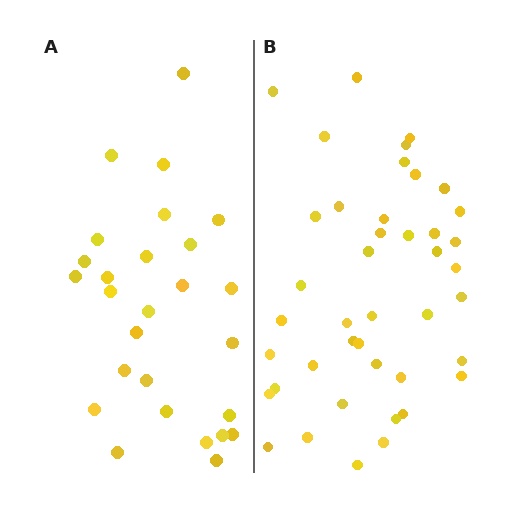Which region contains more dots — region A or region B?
Region B (the right region) has more dots.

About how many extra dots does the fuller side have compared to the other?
Region B has approximately 15 more dots than region A.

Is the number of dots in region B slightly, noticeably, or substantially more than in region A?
Region B has substantially more. The ratio is roughly 1.6 to 1.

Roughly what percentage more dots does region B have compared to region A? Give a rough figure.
About 55% more.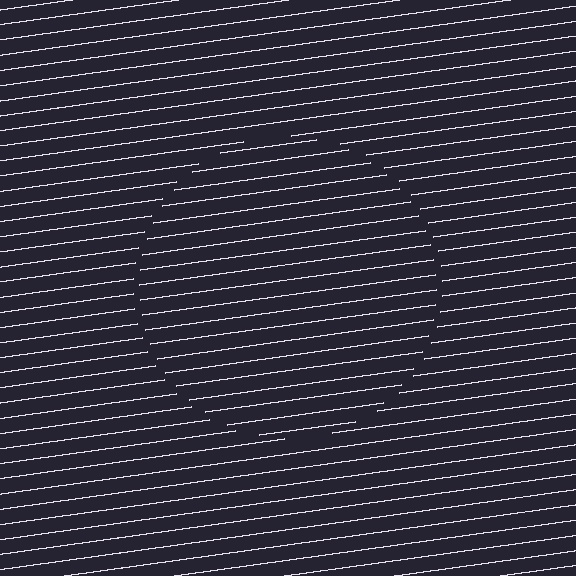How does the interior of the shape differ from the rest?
The interior of the shape contains the same grating, shifted by half a period — the contour is defined by the phase discontinuity where line-ends from the inner and outer gratings abut.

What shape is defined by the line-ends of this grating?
An illusory circle. The interior of the shape contains the same grating, shifted by half a period — the contour is defined by the phase discontinuity where line-ends from the inner and outer gratings abut.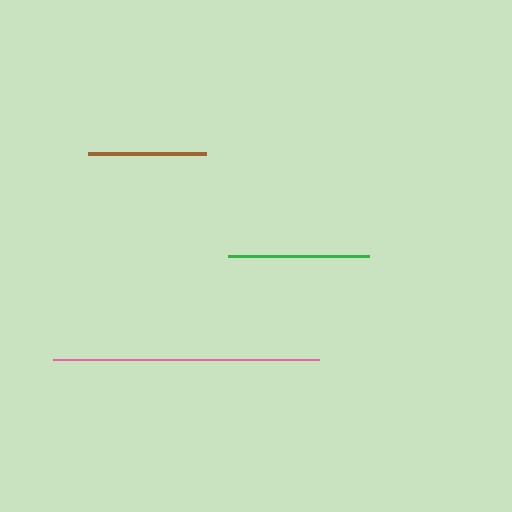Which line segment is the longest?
The pink line is the longest at approximately 266 pixels.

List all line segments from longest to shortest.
From longest to shortest: pink, green, brown.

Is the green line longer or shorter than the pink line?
The pink line is longer than the green line.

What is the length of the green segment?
The green segment is approximately 142 pixels long.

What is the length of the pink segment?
The pink segment is approximately 266 pixels long.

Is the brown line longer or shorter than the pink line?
The pink line is longer than the brown line.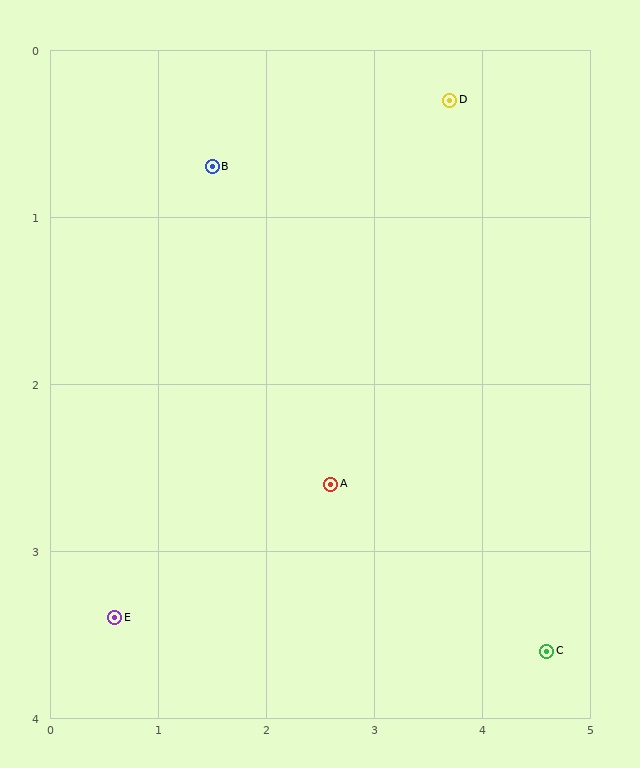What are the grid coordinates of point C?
Point C is at approximately (4.6, 3.6).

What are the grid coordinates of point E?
Point E is at approximately (0.6, 3.4).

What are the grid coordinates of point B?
Point B is at approximately (1.5, 0.7).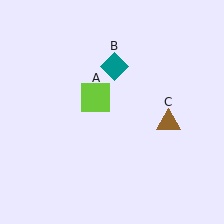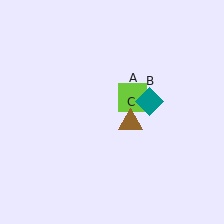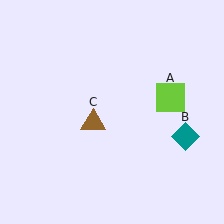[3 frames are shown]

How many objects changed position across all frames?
3 objects changed position: lime square (object A), teal diamond (object B), brown triangle (object C).